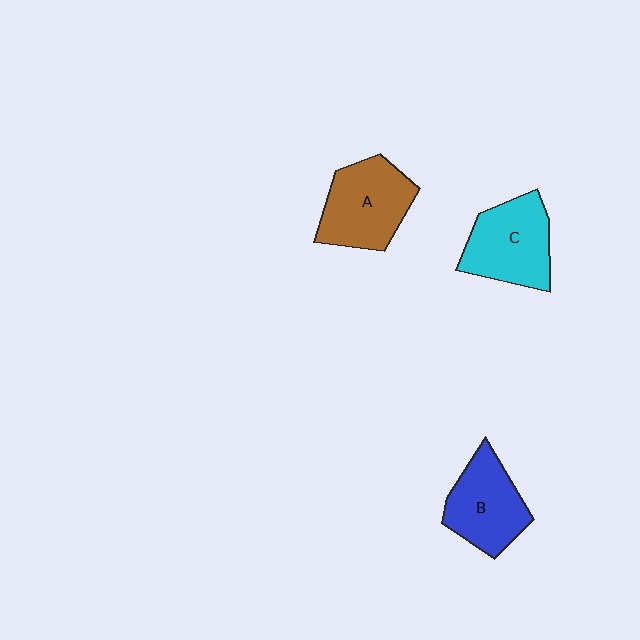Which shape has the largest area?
Shape A (brown).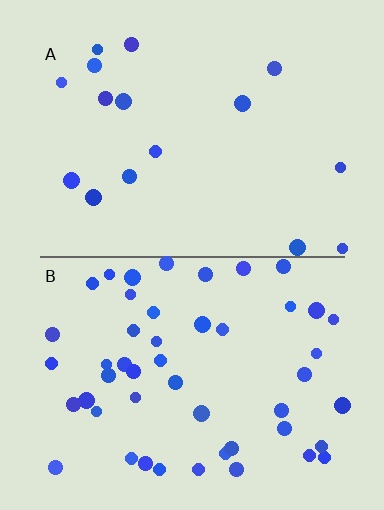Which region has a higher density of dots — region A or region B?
B (the bottom).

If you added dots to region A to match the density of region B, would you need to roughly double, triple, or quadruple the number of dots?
Approximately triple.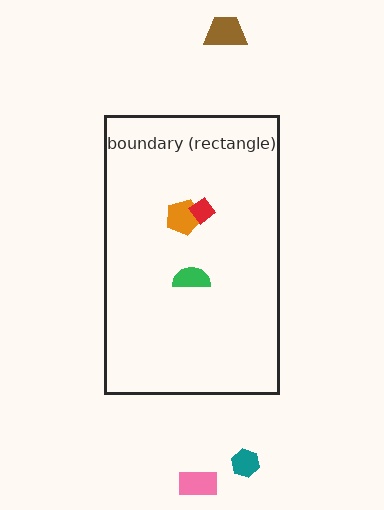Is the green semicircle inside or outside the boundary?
Inside.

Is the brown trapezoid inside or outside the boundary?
Outside.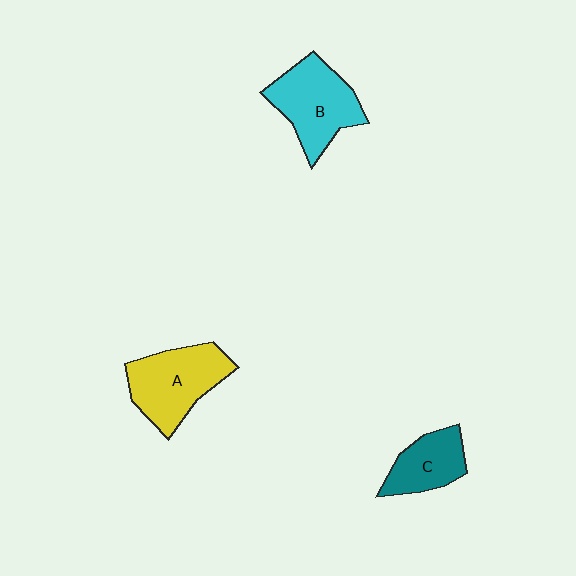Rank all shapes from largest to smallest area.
From largest to smallest: A (yellow), B (cyan), C (teal).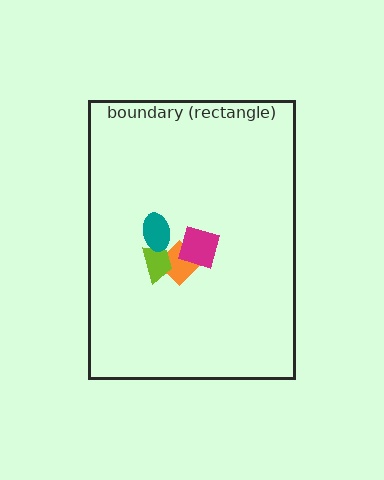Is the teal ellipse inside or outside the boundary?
Inside.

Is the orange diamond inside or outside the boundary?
Inside.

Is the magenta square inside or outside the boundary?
Inside.